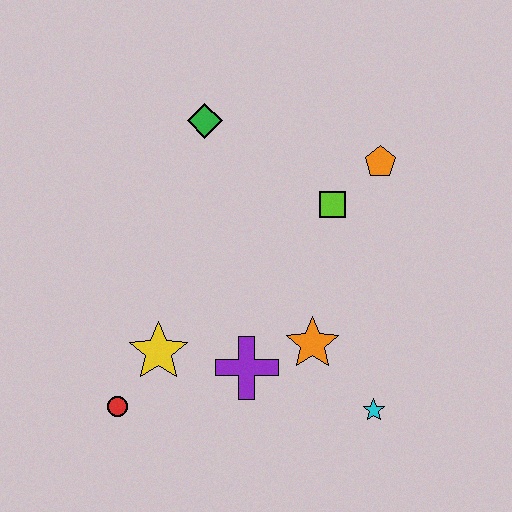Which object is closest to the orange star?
The purple cross is closest to the orange star.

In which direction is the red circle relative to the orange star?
The red circle is to the left of the orange star.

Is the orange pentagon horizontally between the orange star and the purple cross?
No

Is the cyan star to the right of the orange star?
Yes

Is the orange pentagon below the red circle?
No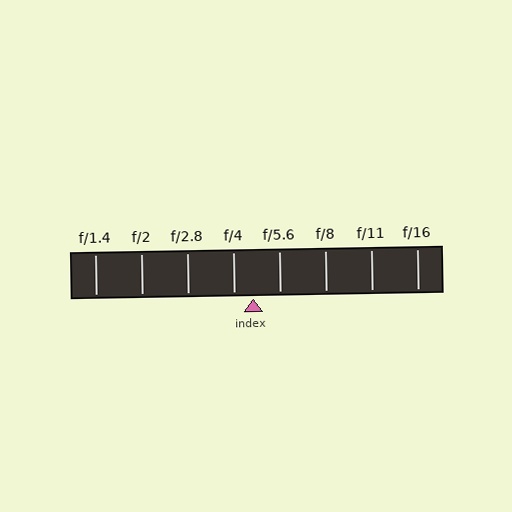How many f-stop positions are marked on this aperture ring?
There are 8 f-stop positions marked.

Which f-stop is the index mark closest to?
The index mark is closest to f/4.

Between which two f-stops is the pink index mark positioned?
The index mark is between f/4 and f/5.6.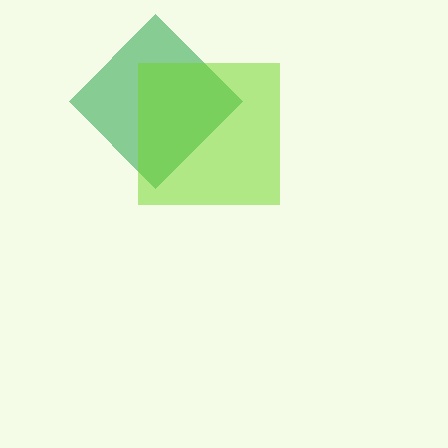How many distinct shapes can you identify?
There are 2 distinct shapes: a green diamond, a lime square.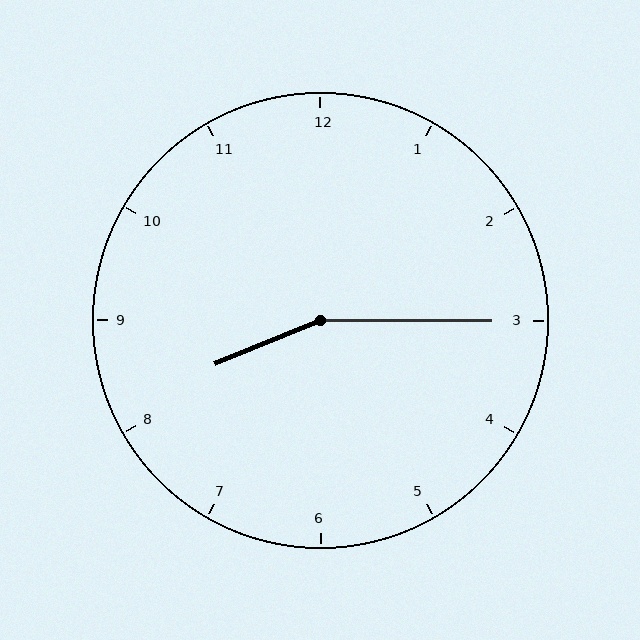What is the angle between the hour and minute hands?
Approximately 158 degrees.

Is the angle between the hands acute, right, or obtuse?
It is obtuse.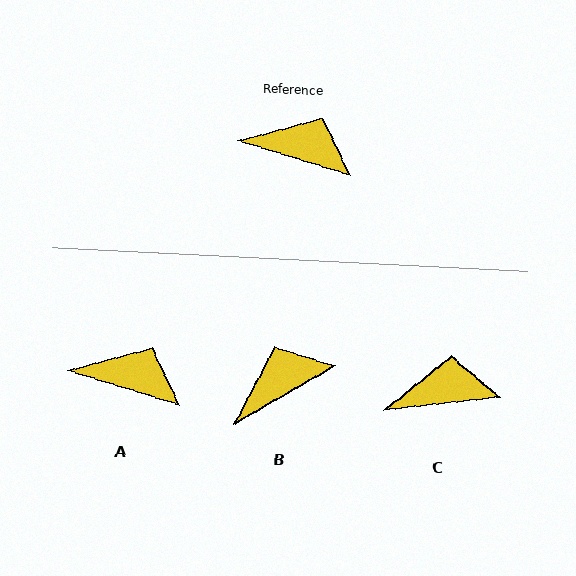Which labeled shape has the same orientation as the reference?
A.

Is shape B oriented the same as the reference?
No, it is off by about 48 degrees.